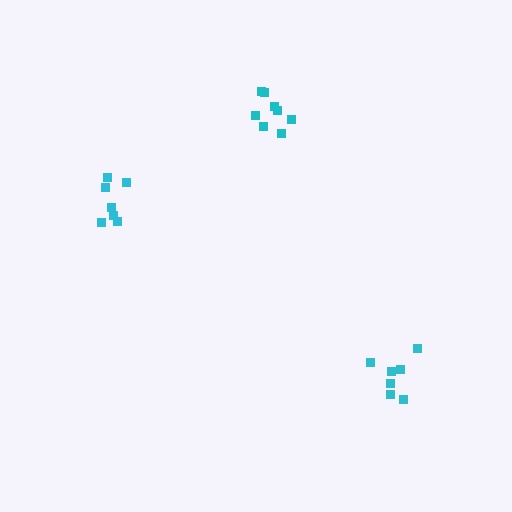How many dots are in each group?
Group 1: 7 dots, Group 2: 7 dots, Group 3: 8 dots (22 total).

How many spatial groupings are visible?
There are 3 spatial groupings.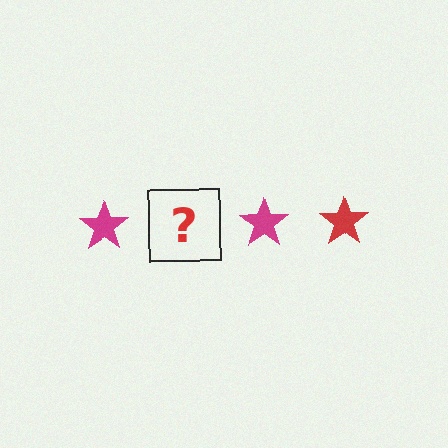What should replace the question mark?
The question mark should be replaced with a red star.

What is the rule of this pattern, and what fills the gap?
The rule is that the pattern cycles through magenta, red stars. The gap should be filled with a red star.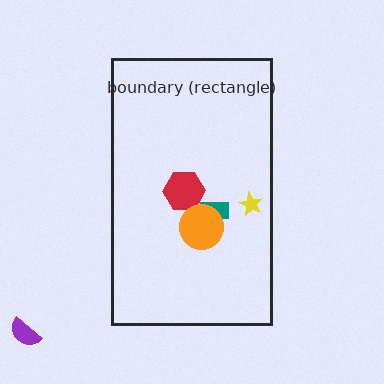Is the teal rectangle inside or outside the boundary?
Inside.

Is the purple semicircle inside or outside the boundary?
Outside.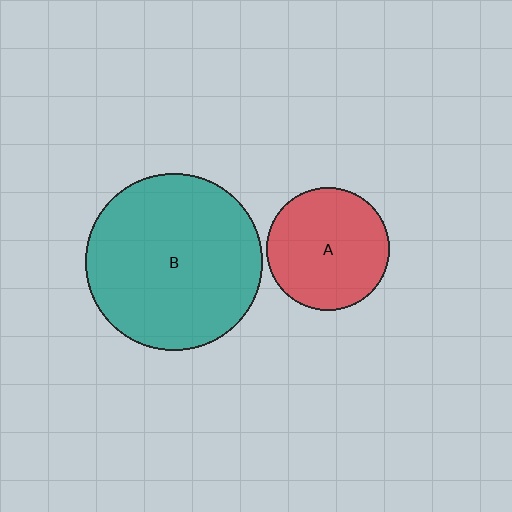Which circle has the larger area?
Circle B (teal).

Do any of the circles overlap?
No, none of the circles overlap.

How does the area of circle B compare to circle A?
Approximately 2.1 times.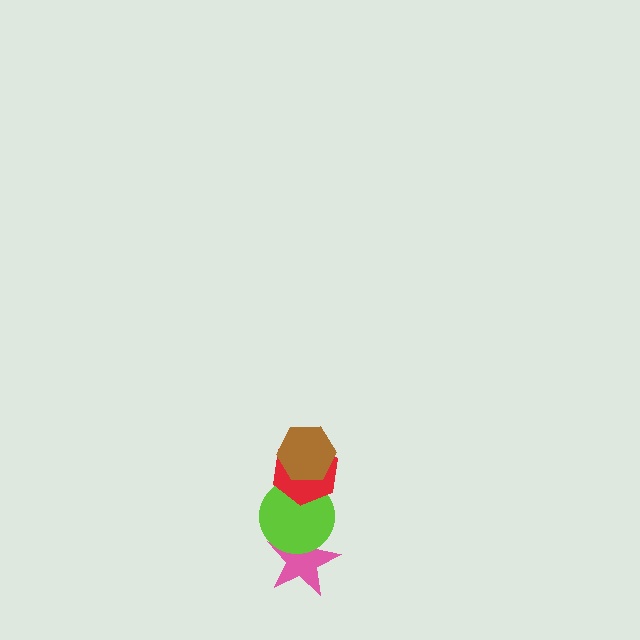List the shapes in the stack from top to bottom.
From top to bottom: the brown hexagon, the red hexagon, the lime circle, the pink star.